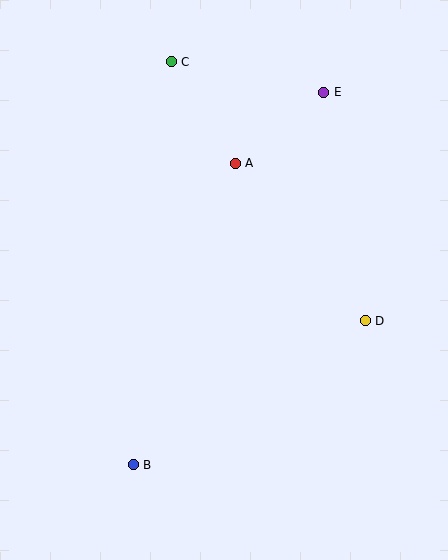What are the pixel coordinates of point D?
Point D is at (365, 321).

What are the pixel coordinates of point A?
Point A is at (235, 163).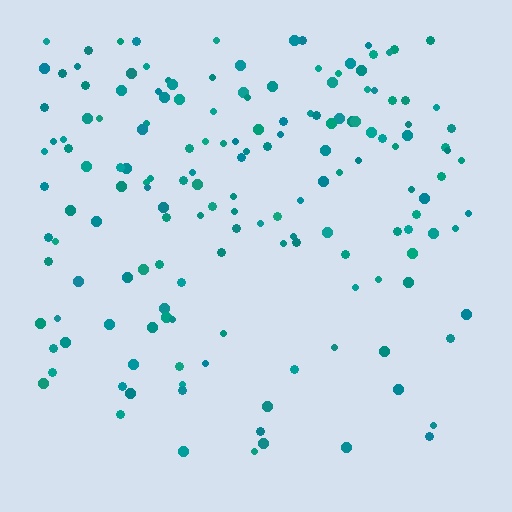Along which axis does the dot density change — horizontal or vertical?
Vertical.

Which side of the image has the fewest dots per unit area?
The bottom.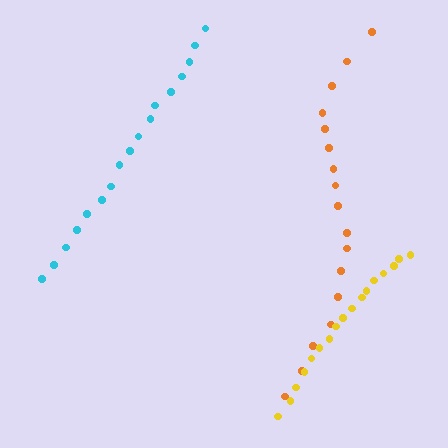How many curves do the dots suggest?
There are 3 distinct paths.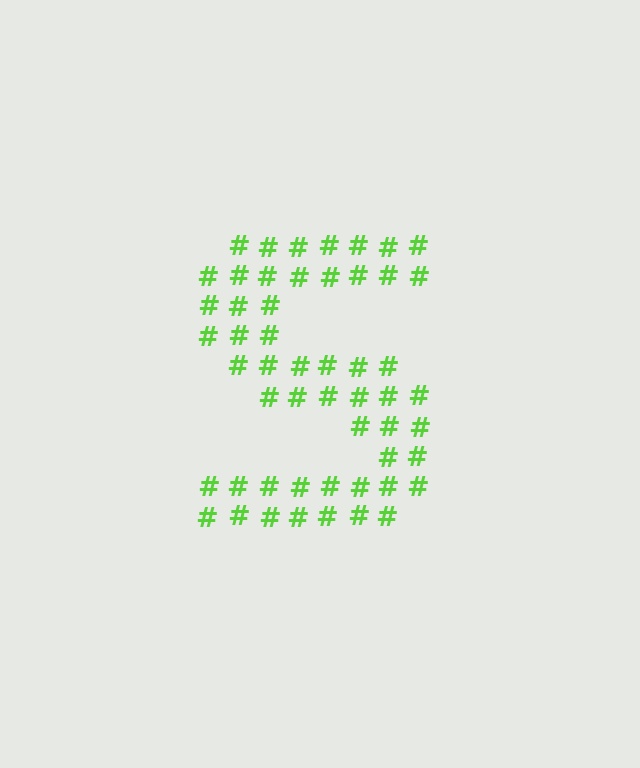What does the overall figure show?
The overall figure shows the letter S.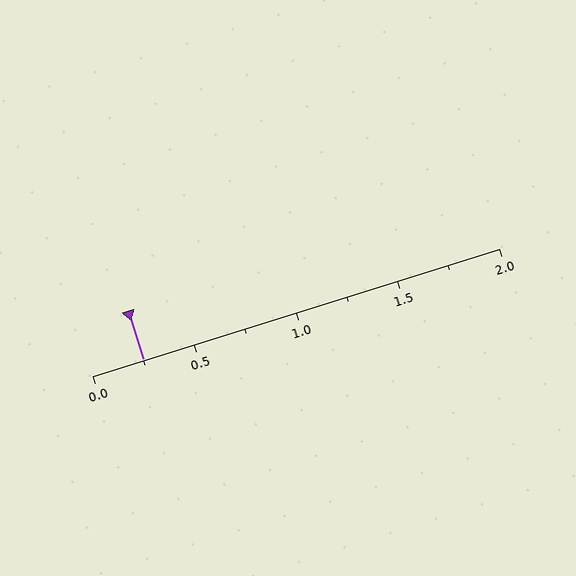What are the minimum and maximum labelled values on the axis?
The axis runs from 0.0 to 2.0.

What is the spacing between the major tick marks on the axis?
The major ticks are spaced 0.5 apart.